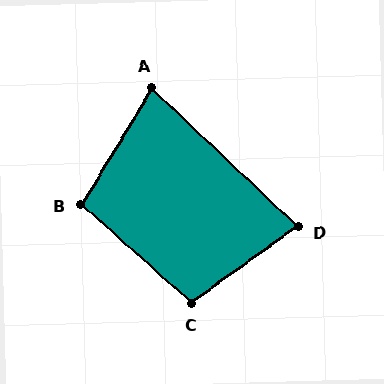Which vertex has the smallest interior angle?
A, at approximately 78 degrees.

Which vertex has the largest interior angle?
C, at approximately 102 degrees.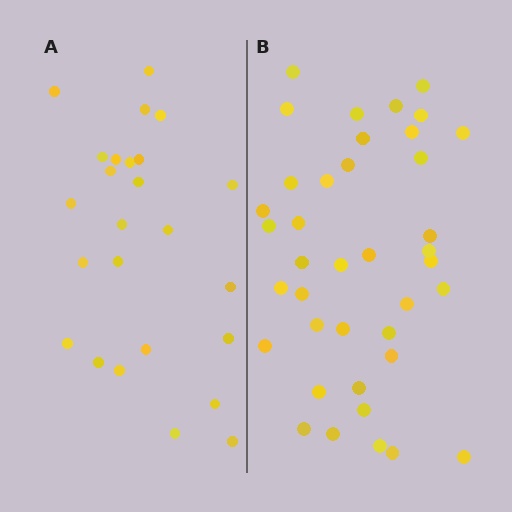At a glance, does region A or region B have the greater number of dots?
Region B (the right region) has more dots.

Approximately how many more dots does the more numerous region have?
Region B has approximately 15 more dots than region A.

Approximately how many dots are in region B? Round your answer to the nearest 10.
About 40 dots. (The exact count is 39, which rounds to 40.)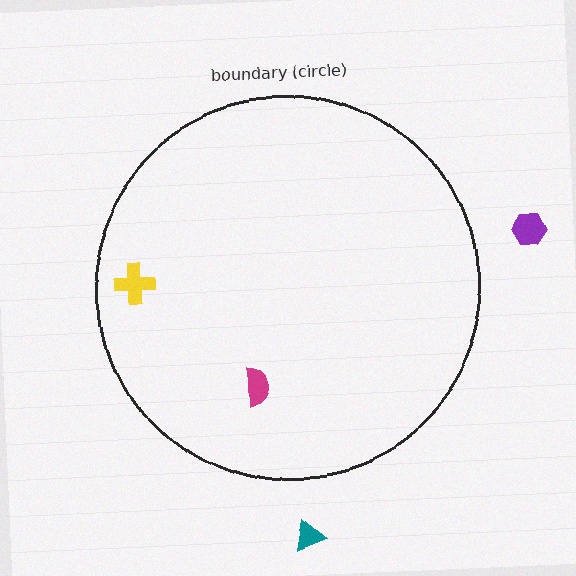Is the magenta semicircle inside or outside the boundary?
Inside.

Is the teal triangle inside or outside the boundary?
Outside.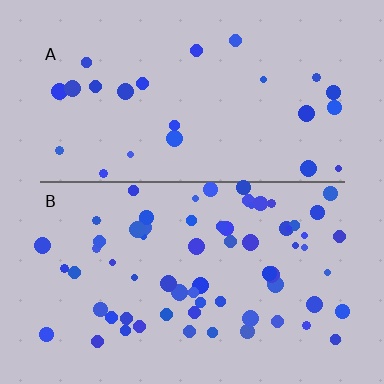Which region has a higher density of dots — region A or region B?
B (the bottom).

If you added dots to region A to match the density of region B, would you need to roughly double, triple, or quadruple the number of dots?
Approximately triple.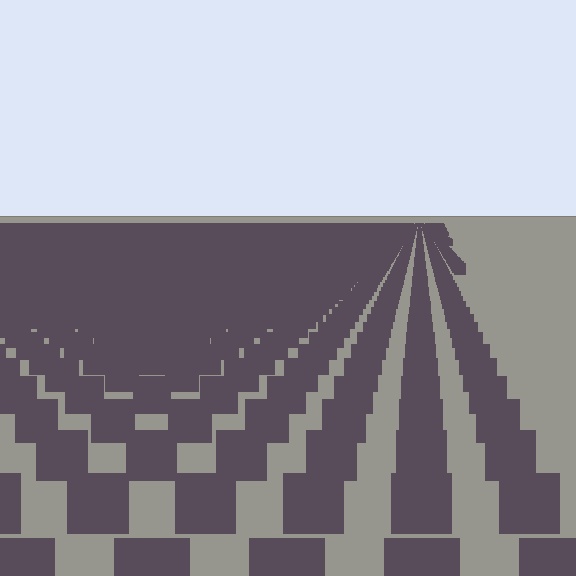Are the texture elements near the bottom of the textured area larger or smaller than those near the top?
Larger. Near the bottom, elements are closer to the viewer and appear at a bigger on-screen size.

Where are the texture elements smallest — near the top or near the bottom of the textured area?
Near the top.